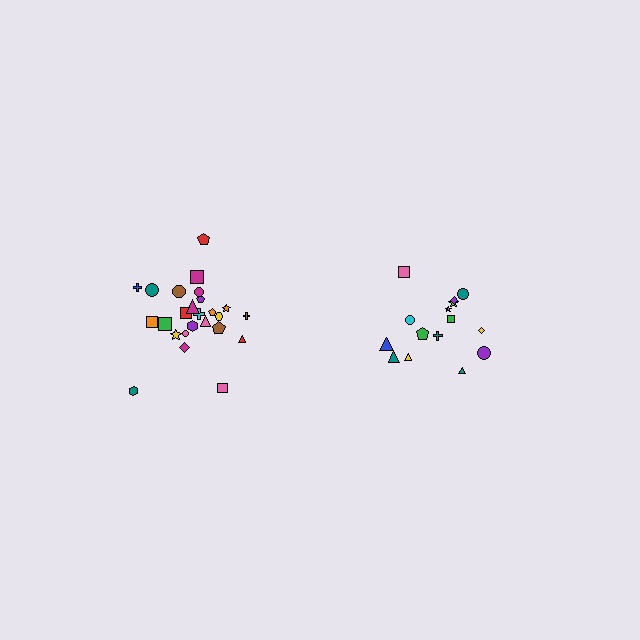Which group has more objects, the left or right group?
The left group.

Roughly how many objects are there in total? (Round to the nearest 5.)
Roughly 40 objects in total.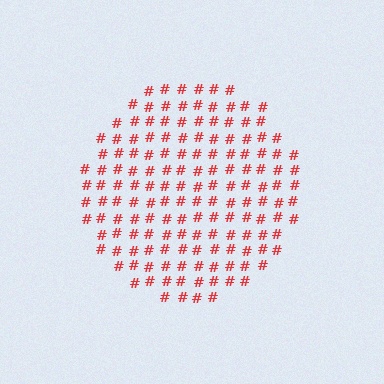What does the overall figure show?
The overall figure shows a circle.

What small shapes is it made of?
It is made of small hash symbols.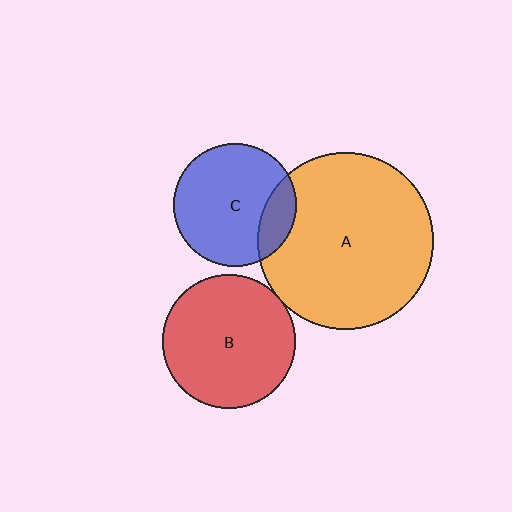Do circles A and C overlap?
Yes.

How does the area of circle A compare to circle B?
Approximately 1.8 times.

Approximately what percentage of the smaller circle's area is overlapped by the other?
Approximately 20%.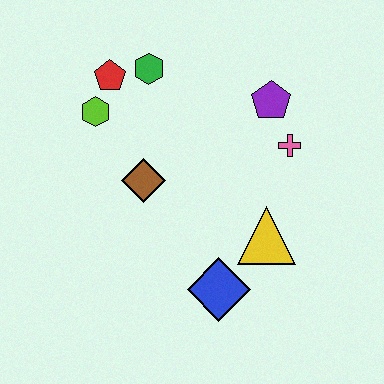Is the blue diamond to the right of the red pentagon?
Yes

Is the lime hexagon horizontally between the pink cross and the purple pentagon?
No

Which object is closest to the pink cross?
The purple pentagon is closest to the pink cross.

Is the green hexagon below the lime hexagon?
No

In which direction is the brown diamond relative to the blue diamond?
The brown diamond is above the blue diamond.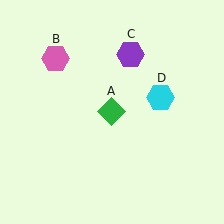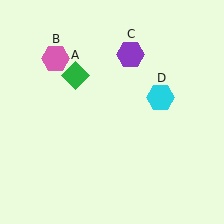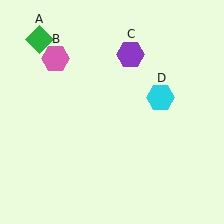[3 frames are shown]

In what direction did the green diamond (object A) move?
The green diamond (object A) moved up and to the left.